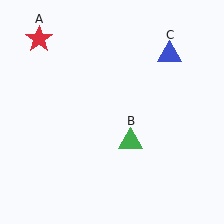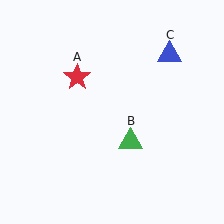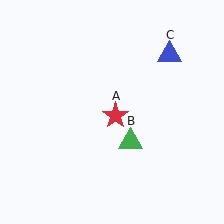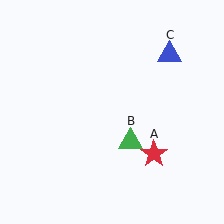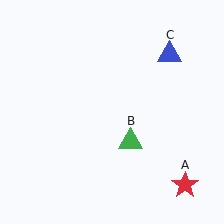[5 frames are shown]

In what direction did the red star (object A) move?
The red star (object A) moved down and to the right.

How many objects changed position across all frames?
1 object changed position: red star (object A).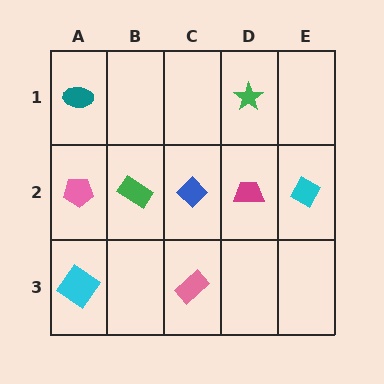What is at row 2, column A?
A pink pentagon.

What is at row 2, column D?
A magenta trapezoid.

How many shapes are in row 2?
5 shapes.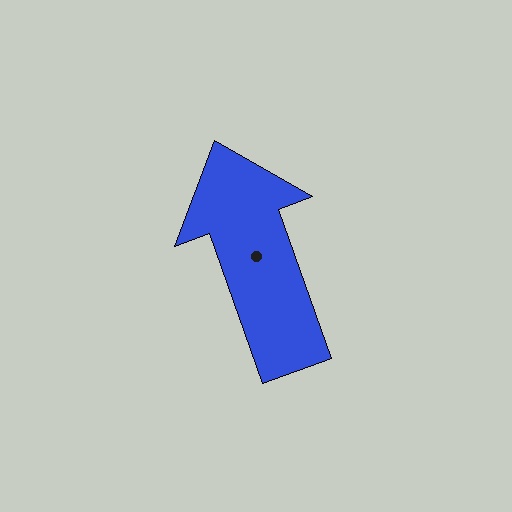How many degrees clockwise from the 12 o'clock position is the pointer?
Approximately 340 degrees.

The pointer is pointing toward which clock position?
Roughly 11 o'clock.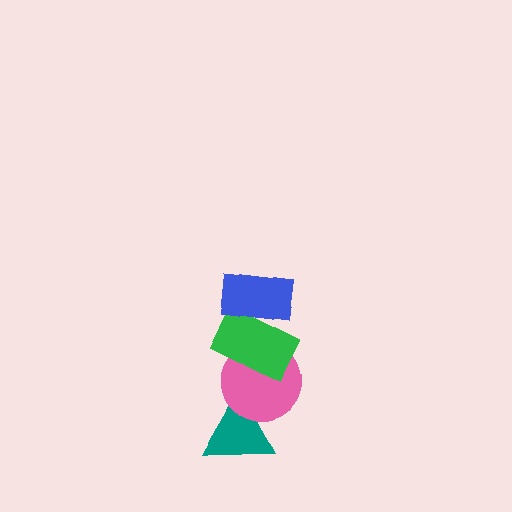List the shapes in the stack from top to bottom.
From top to bottom: the blue rectangle, the green rectangle, the pink circle, the teal triangle.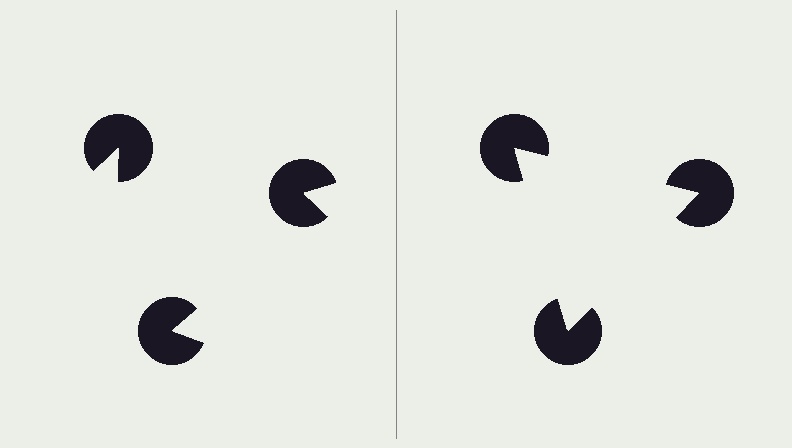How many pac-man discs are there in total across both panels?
6 — 3 on each side.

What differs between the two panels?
The pac-man discs are positioned identically on both sides; only the wedge orientations differ. On the right they align to a triangle; on the left they are misaligned.